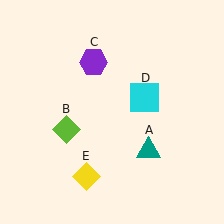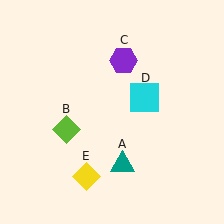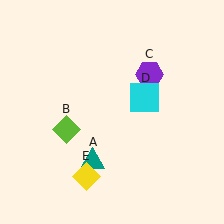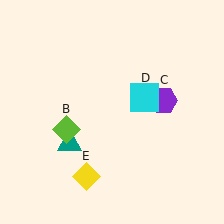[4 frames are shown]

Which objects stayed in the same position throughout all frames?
Lime diamond (object B) and cyan square (object D) and yellow diamond (object E) remained stationary.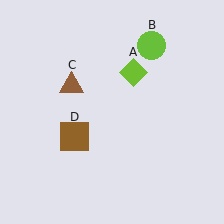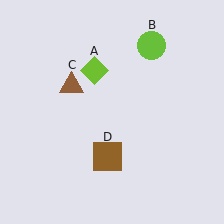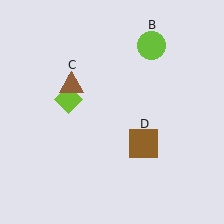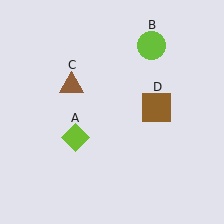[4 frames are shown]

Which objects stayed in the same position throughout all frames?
Lime circle (object B) and brown triangle (object C) remained stationary.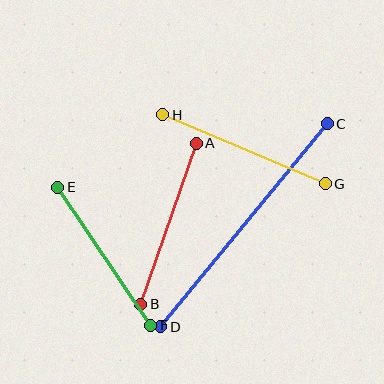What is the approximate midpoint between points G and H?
The midpoint is at approximately (244, 149) pixels.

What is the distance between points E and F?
The distance is approximately 166 pixels.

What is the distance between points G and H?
The distance is approximately 176 pixels.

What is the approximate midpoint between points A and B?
The midpoint is at approximately (168, 224) pixels.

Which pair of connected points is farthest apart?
Points C and D are farthest apart.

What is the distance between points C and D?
The distance is approximately 262 pixels.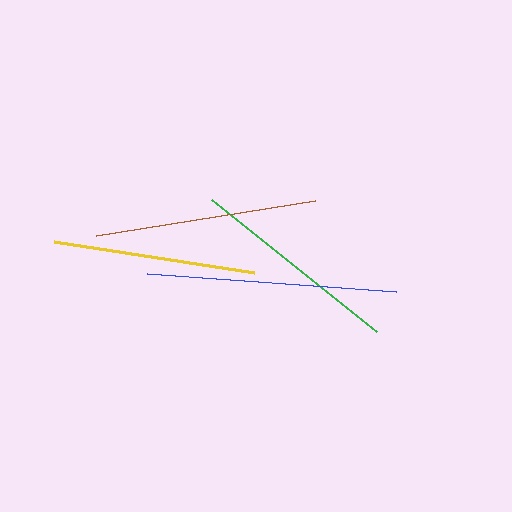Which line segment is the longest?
The blue line is the longest at approximately 250 pixels.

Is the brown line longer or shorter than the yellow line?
The brown line is longer than the yellow line.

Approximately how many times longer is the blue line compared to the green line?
The blue line is approximately 1.2 times the length of the green line.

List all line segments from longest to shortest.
From longest to shortest: blue, brown, green, yellow.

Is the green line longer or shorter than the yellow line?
The green line is longer than the yellow line.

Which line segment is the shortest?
The yellow line is the shortest at approximately 203 pixels.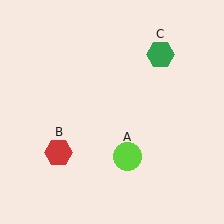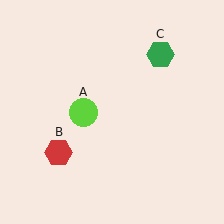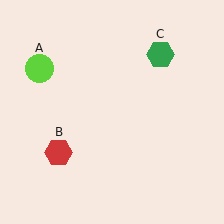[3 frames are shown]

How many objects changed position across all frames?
1 object changed position: lime circle (object A).